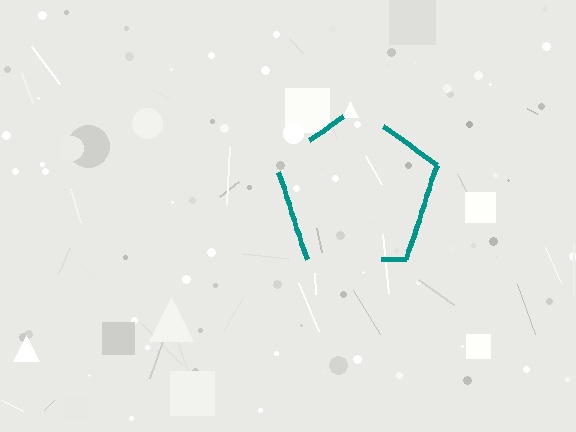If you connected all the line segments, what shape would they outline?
They would outline a pentagon.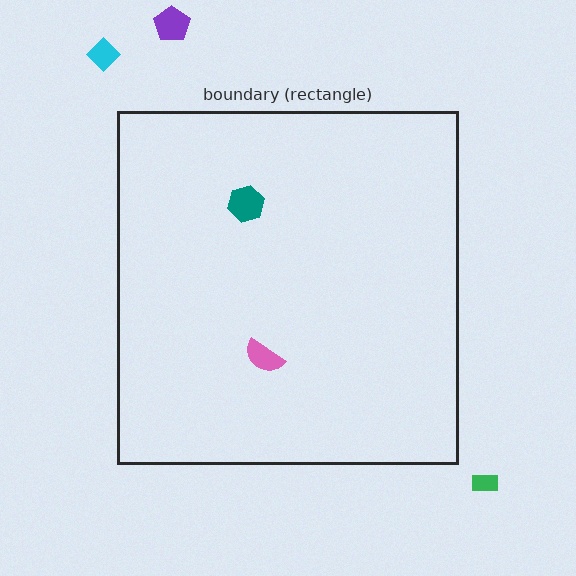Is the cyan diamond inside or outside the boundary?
Outside.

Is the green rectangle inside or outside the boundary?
Outside.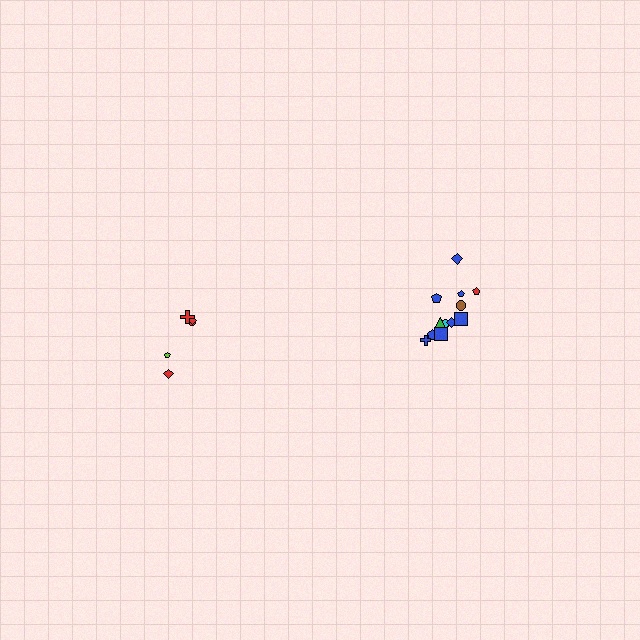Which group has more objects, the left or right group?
The right group.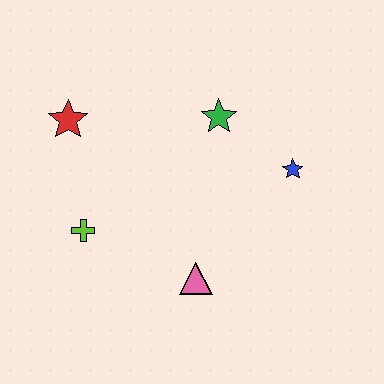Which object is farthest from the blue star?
The red star is farthest from the blue star.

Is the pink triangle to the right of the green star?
No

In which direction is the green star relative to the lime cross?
The green star is to the right of the lime cross.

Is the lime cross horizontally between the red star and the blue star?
Yes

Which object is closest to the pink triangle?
The lime cross is closest to the pink triangle.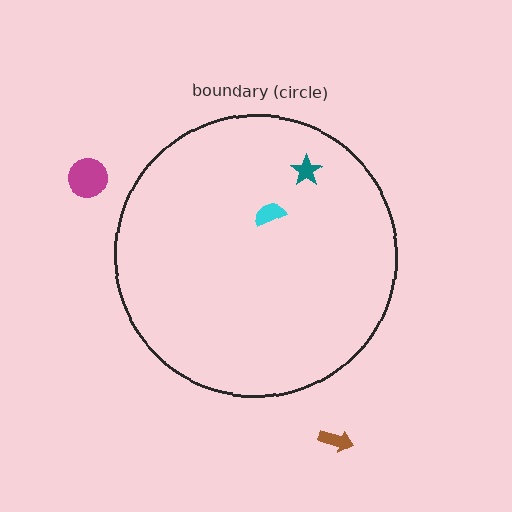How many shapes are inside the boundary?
2 inside, 2 outside.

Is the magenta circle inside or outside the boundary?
Outside.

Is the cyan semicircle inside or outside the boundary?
Inside.